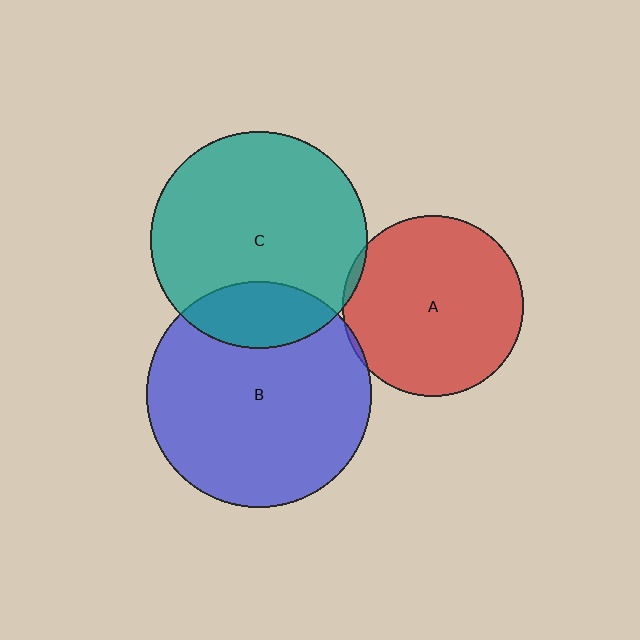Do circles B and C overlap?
Yes.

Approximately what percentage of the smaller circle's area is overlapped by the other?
Approximately 20%.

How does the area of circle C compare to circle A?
Approximately 1.4 times.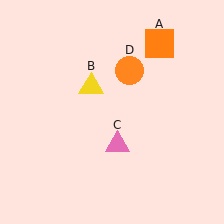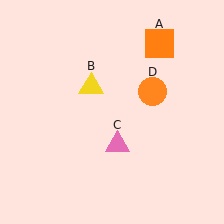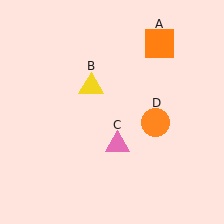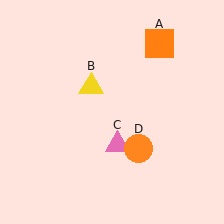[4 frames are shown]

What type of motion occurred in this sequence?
The orange circle (object D) rotated clockwise around the center of the scene.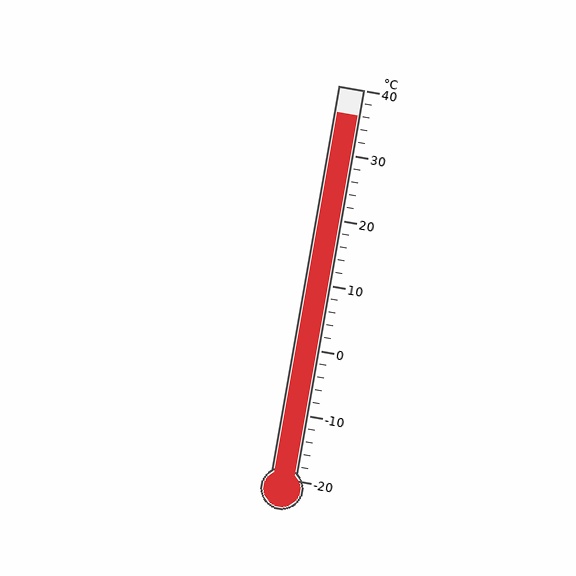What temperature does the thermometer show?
The thermometer shows approximately 36°C.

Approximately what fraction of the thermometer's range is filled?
The thermometer is filled to approximately 95% of its range.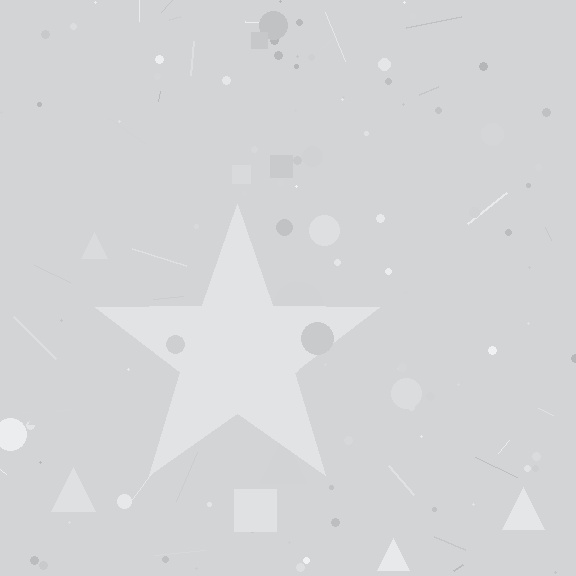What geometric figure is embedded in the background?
A star is embedded in the background.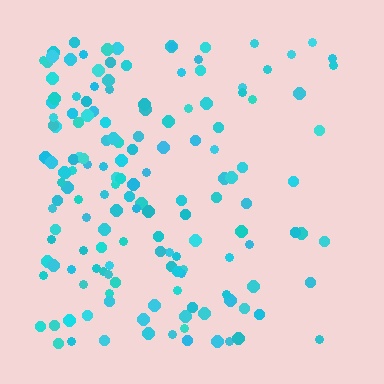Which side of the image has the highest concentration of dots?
The left.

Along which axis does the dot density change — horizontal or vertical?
Horizontal.